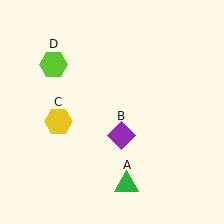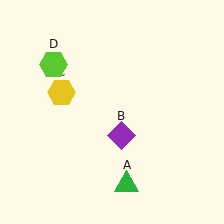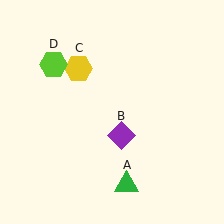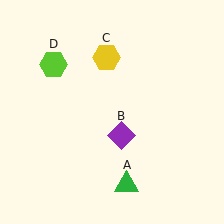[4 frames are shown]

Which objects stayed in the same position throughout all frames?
Green triangle (object A) and purple diamond (object B) and lime hexagon (object D) remained stationary.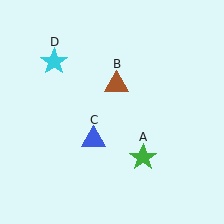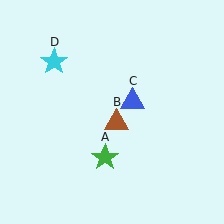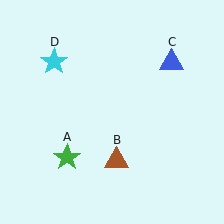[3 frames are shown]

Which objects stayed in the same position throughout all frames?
Cyan star (object D) remained stationary.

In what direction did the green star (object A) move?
The green star (object A) moved left.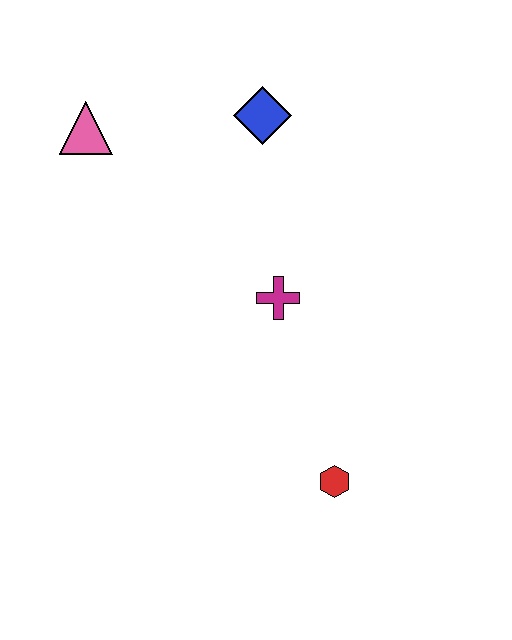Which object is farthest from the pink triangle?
The red hexagon is farthest from the pink triangle.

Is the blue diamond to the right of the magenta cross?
No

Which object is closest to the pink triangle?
The blue diamond is closest to the pink triangle.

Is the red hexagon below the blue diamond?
Yes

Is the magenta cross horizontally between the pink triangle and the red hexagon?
Yes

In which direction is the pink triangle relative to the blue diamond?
The pink triangle is to the left of the blue diamond.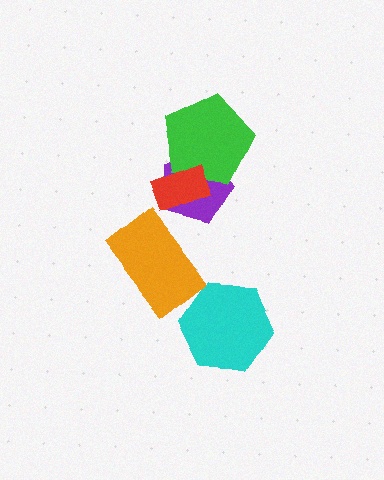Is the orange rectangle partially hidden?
No, no other shape covers it.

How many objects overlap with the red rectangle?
2 objects overlap with the red rectangle.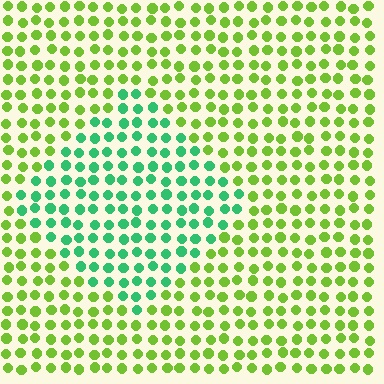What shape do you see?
I see a diamond.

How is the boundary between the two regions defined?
The boundary is defined purely by a slight shift in hue (about 53 degrees). Spacing, size, and orientation are identical on both sides.